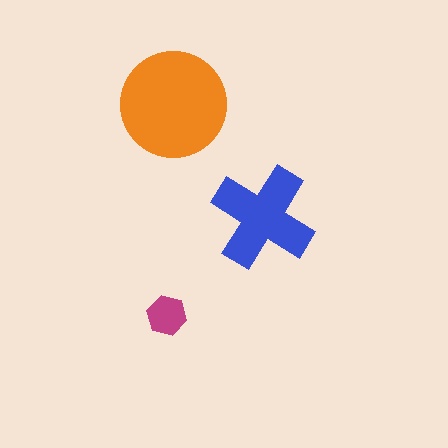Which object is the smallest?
The magenta hexagon.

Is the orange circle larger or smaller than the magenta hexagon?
Larger.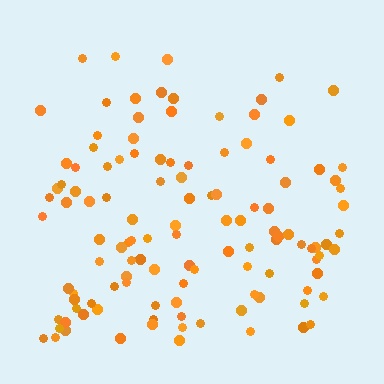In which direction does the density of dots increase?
From top to bottom, with the bottom side densest.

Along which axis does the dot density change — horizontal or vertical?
Vertical.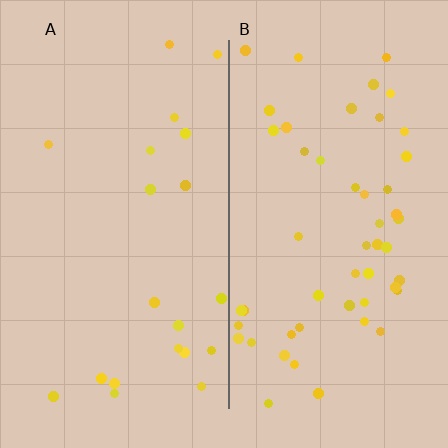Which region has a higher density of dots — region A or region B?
B (the right).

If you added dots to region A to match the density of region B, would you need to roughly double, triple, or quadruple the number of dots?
Approximately double.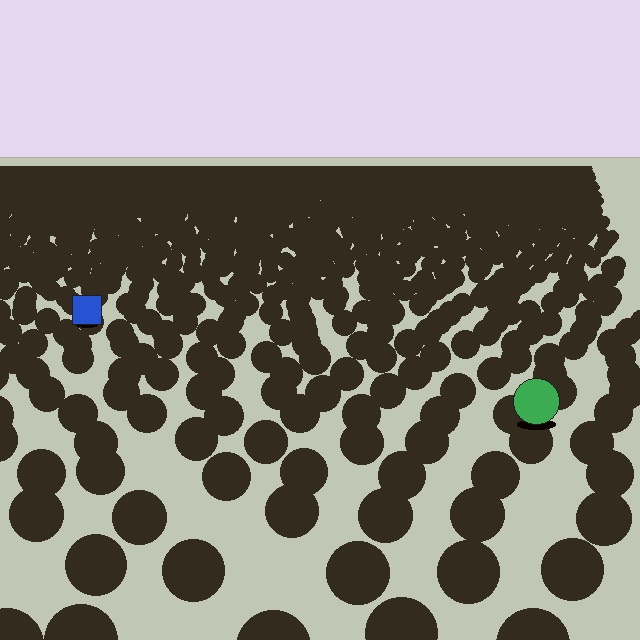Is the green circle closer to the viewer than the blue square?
Yes. The green circle is closer — you can tell from the texture gradient: the ground texture is coarser near it.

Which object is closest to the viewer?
The green circle is closest. The texture marks near it are larger and more spread out.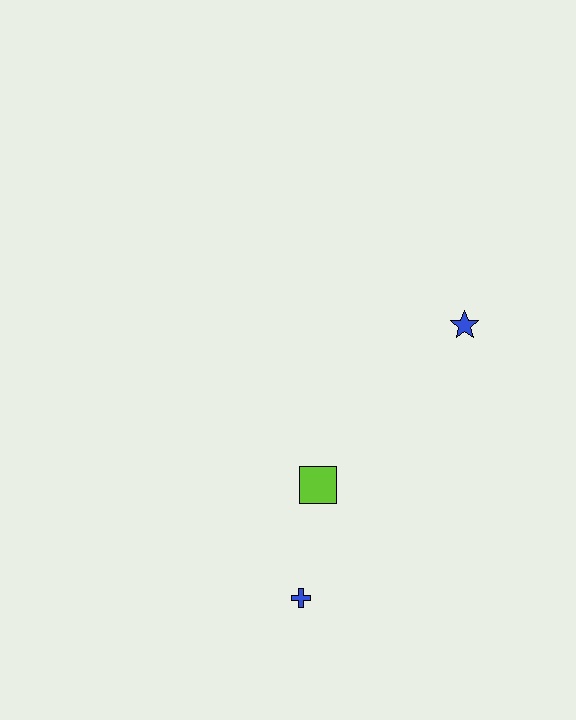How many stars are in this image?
There is 1 star.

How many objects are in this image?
There are 3 objects.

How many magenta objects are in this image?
There are no magenta objects.